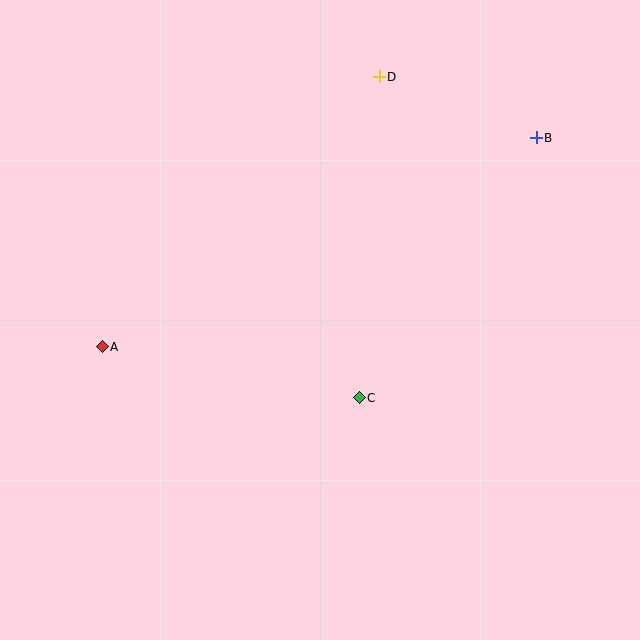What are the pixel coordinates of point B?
Point B is at (536, 138).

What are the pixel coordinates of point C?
Point C is at (359, 398).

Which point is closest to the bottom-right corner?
Point C is closest to the bottom-right corner.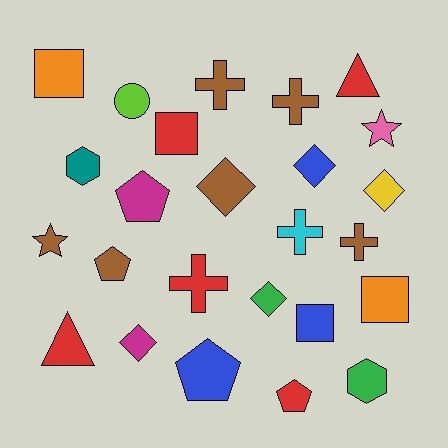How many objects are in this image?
There are 25 objects.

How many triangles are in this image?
There are 2 triangles.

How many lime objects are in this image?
There is 1 lime object.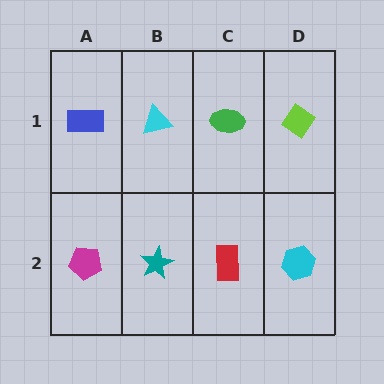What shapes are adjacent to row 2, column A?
A blue rectangle (row 1, column A), a teal star (row 2, column B).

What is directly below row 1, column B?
A teal star.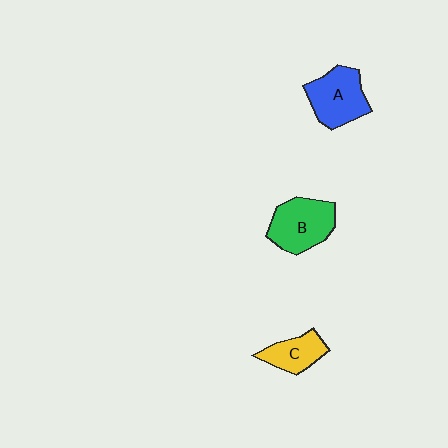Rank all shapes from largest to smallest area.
From largest to smallest: B (green), A (blue), C (yellow).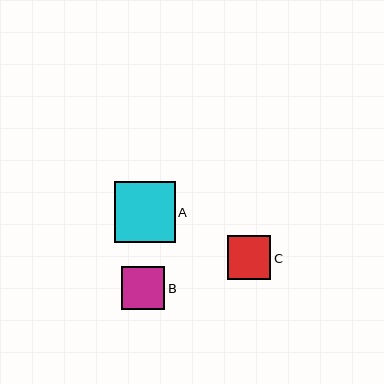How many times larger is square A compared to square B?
Square A is approximately 1.4 times the size of square B.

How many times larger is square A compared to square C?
Square A is approximately 1.4 times the size of square C.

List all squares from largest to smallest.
From largest to smallest: A, C, B.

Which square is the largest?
Square A is the largest with a size of approximately 61 pixels.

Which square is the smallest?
Square B is the smallest with a size of approximately 43 pixels.